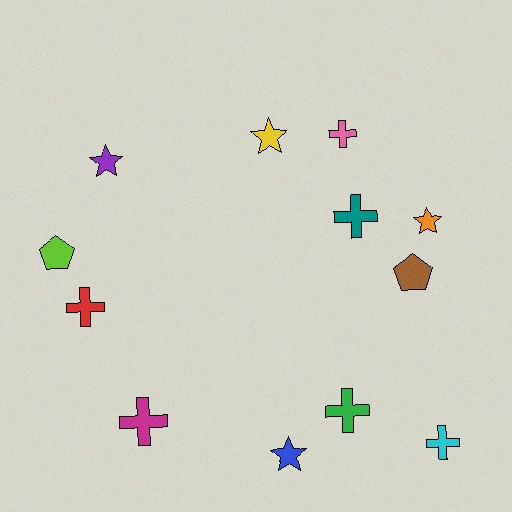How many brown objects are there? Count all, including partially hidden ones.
There is 1 brown object.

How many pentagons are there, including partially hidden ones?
There are 2 pentagons.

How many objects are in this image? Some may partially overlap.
There are 12 objects.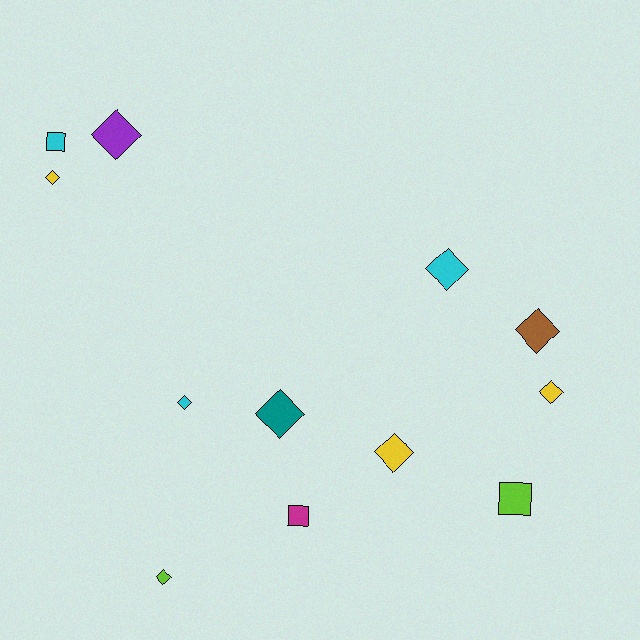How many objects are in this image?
There are 12 objects.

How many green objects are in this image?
There are no green objects.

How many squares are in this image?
There are 3 squares.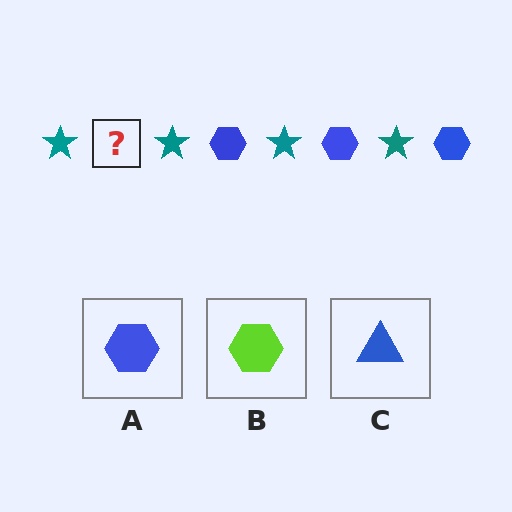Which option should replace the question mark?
Option A.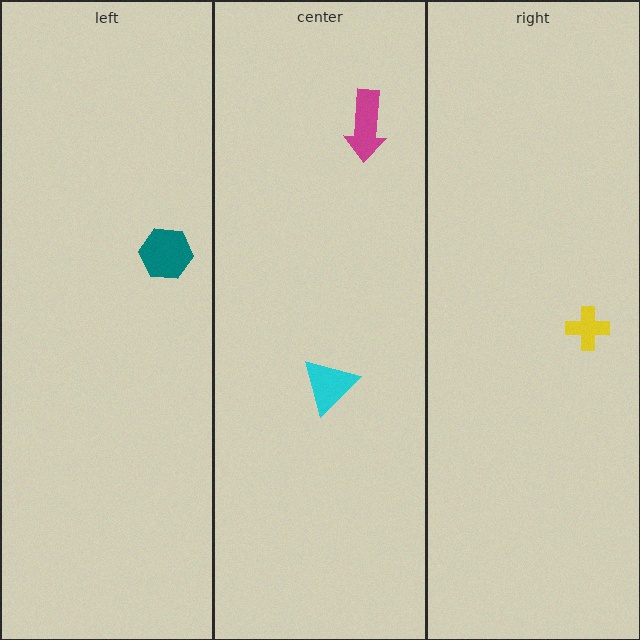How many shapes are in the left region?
1.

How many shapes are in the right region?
1.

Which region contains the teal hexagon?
The left region.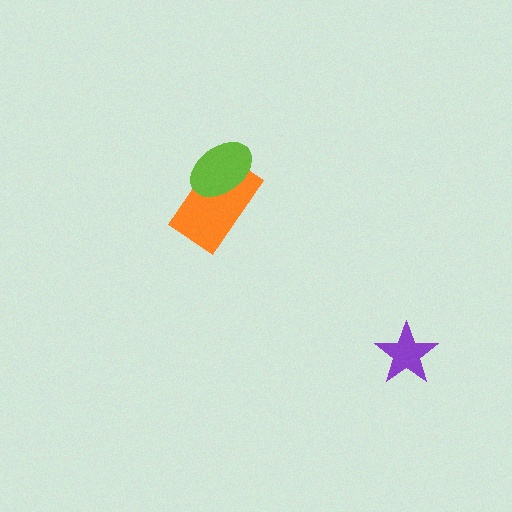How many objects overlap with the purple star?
0 objects overlap with the purple star.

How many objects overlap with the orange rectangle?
1 object overlaps with the orange rectangle.